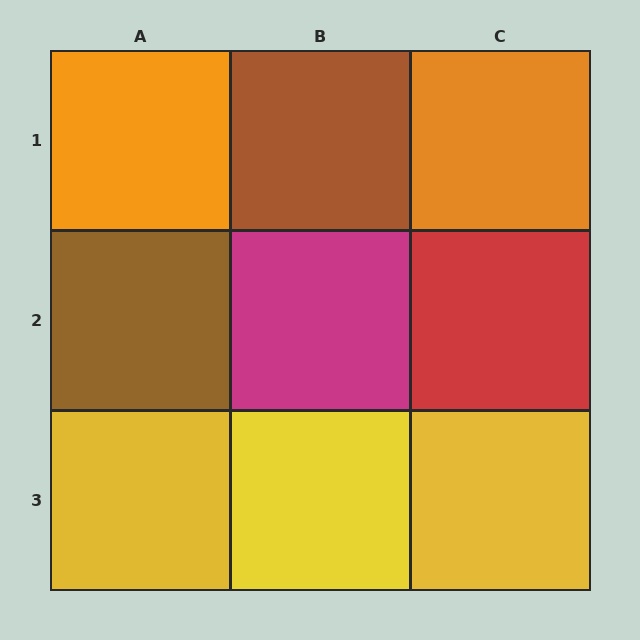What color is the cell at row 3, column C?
Yellow.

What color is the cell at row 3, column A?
Yellow.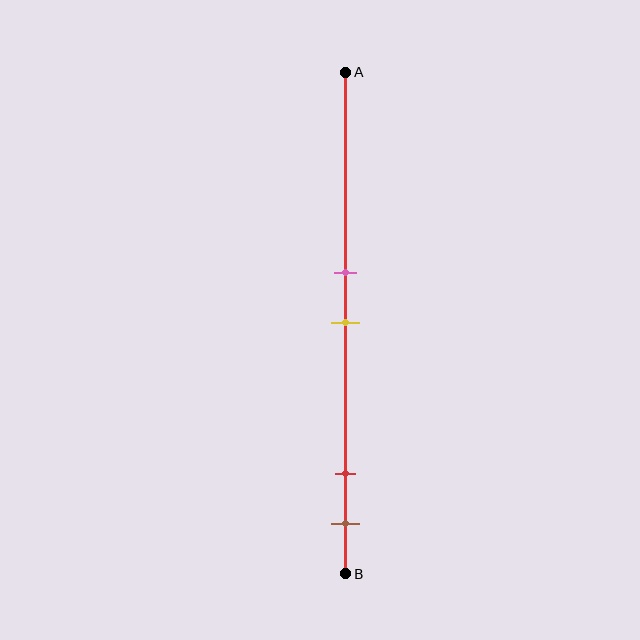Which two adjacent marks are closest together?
The pink and yellow marks are the closest adjacent pair.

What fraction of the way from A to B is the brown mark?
The brown mark is approximately 90% (0.9) of the way from A to B.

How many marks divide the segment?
There are 4 marks dividing the segment.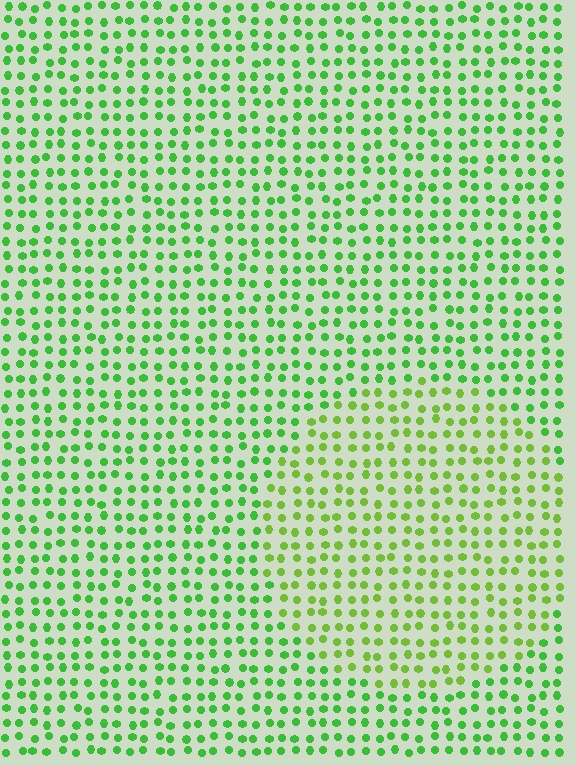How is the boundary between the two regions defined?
The boundary is defined purely by a slight shift in hue (about 26 degrees). Spacing, size, and orientation are identical on both sides.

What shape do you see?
I see a circle.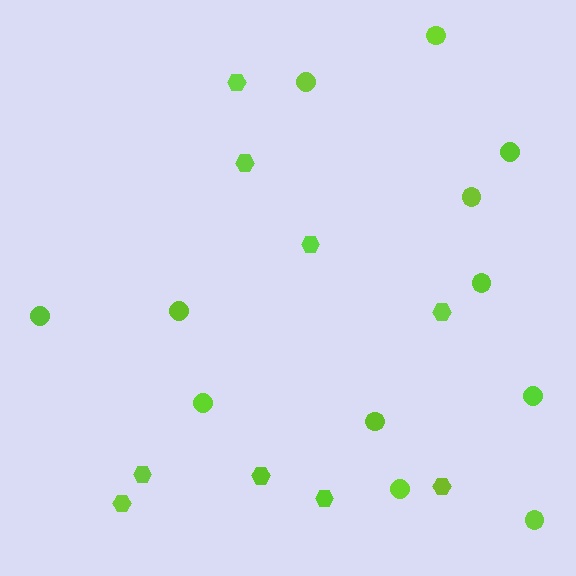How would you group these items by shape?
There are 2 groups: one group of hexagons (9) and one group of circles (12).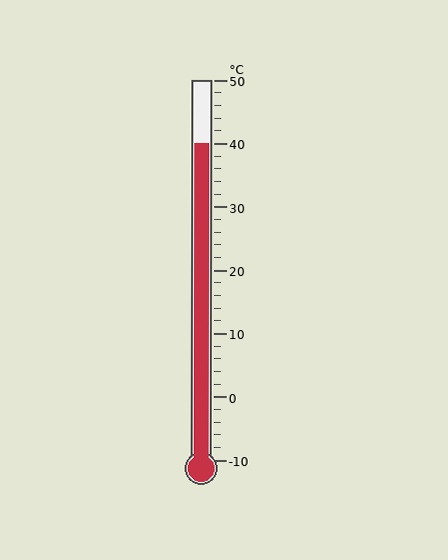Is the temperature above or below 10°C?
The temperature is above 10°C.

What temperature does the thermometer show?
The thermometer shows approximately 40°C.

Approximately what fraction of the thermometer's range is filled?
The thermometer is filled to approximately 85% of its range.